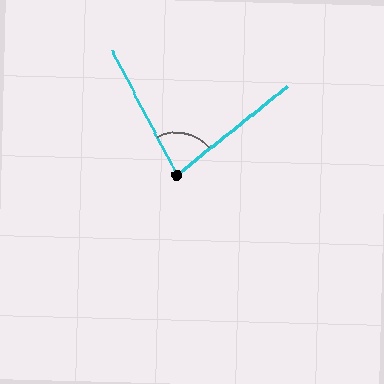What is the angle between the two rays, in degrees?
Approximately 79 degrees.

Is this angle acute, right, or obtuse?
It is acute.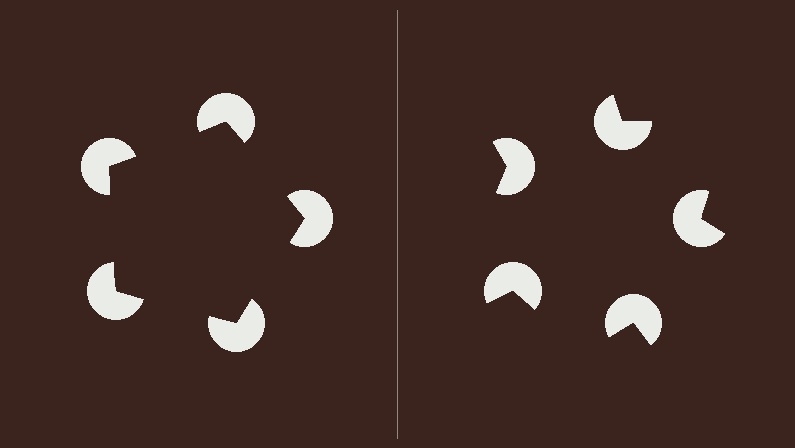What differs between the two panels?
The pac-man discs are positioned identically on both sides; only the wedge orientations differ. On the left they align to a pentagon; on the right they are misaligned.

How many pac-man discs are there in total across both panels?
10 — 5 on each side.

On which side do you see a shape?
An illusory pentagon appears on the left side. On the right side the wedge cuts are rotated, so no coherent shape forms.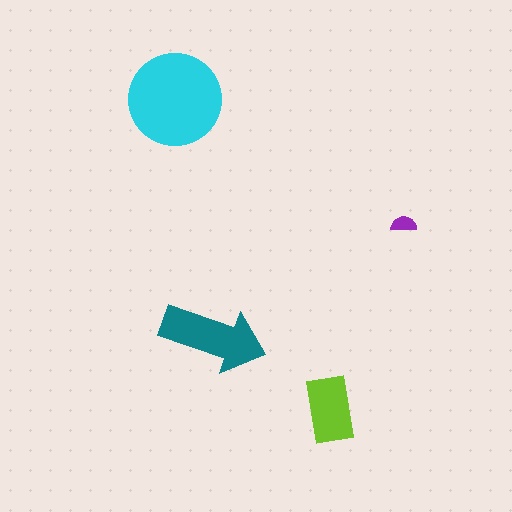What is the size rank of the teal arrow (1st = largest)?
2nd.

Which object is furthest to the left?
The cyan circle is leftmost.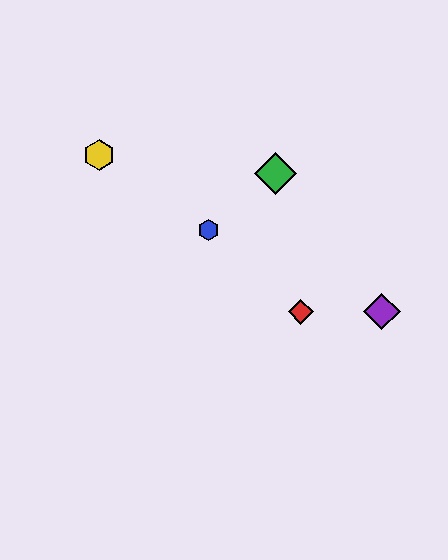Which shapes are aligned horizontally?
The red diamond, the purple diamond are aligned horizontally.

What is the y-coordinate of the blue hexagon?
The blue hexagon is at y≈230.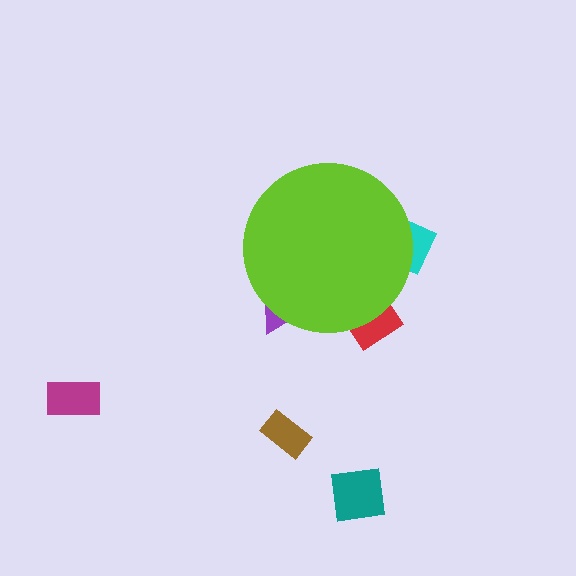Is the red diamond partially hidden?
Yes, the red diamond is partially hidden behind the lime circle.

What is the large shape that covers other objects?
A lime circle.